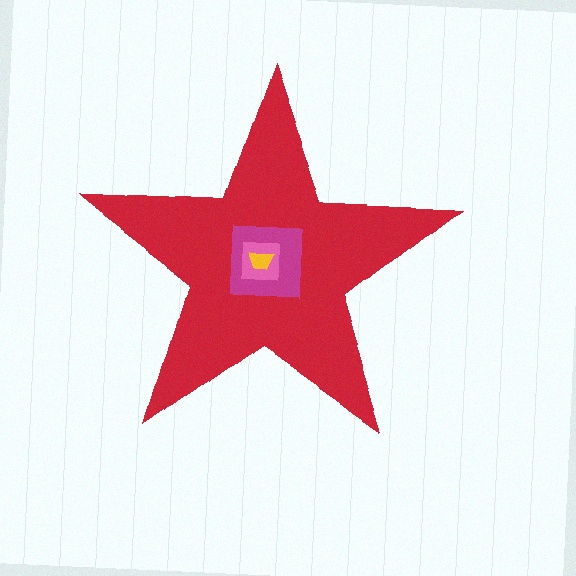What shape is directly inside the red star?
The magenta square.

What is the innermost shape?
The yellow trapezoid.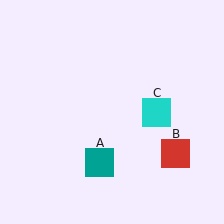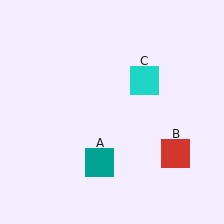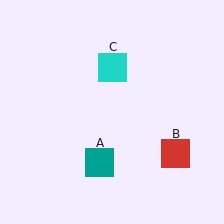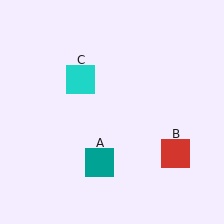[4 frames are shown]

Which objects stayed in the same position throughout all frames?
Teal square (object A) and red square (object B) remained stationary.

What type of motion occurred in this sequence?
The cyan square (object C) rotated counterclockwise around the center of the scene.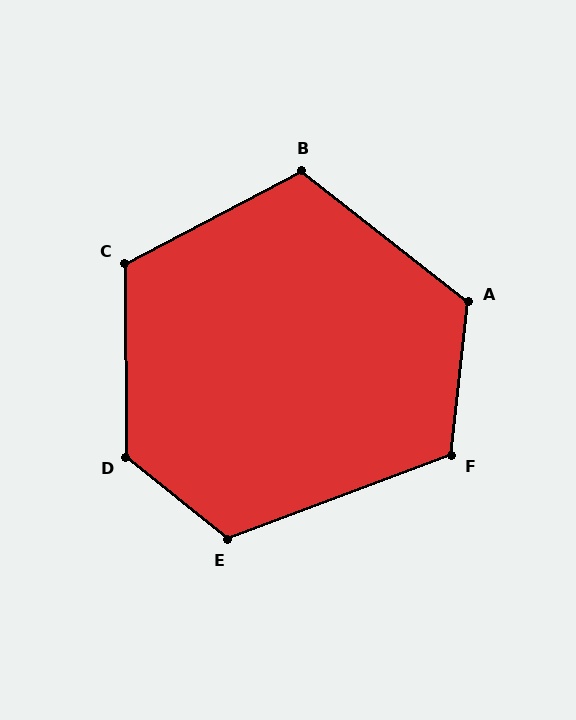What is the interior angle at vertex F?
Approximately 117 degrees (obtuse).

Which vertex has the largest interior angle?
D, at approximately 129 degrees.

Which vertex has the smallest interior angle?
B, at approximately 114 degrees.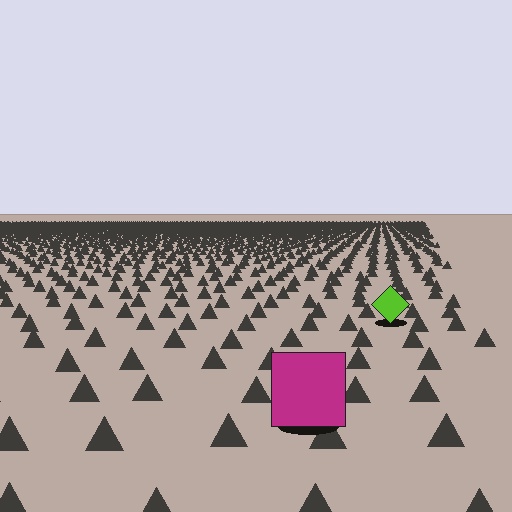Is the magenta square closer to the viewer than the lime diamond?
Yes. The magenta square is closer — you can tell from the texture gradient: the ground texture is coarser near it.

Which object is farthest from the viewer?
The lime diamond is farthest from the viewer. It appears smaller and the ground texture around it is denser.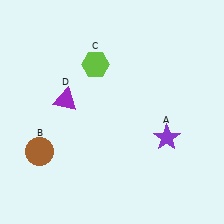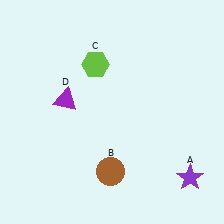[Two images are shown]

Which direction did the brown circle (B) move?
The brown circle (B) moved right.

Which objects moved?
The objects that moved are: the purple star (A), the brown circle (B).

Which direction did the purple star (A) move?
The purple star (A) moved down.